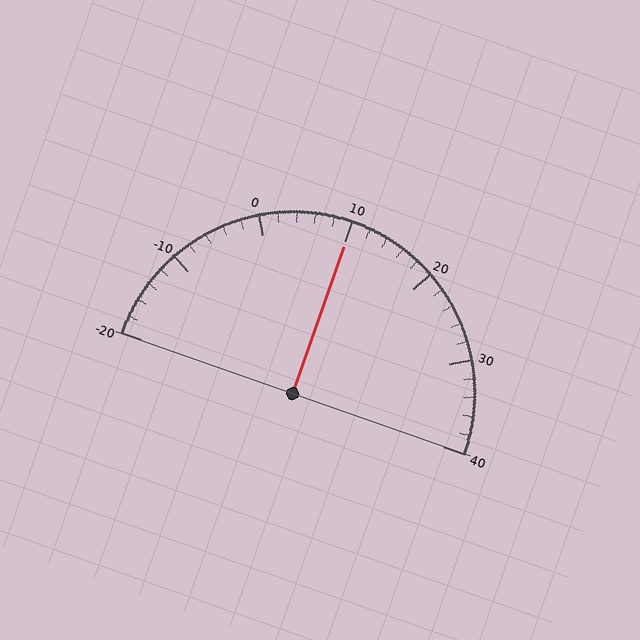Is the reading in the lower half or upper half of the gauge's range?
The reading is in the upper half of the range (-20 to 40).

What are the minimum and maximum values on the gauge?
The gauge ranges from -20 to 40.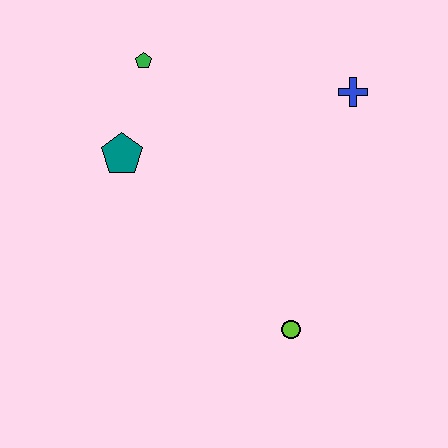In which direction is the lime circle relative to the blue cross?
The lime circle is below the blue cross.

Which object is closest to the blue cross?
The green pentagon is closest to the blue cross.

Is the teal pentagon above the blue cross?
No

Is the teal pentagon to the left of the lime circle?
Yes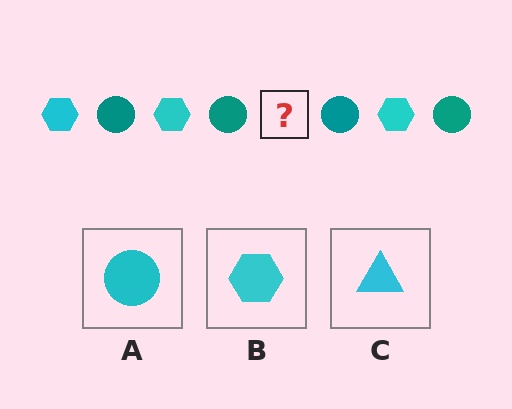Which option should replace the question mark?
Option B.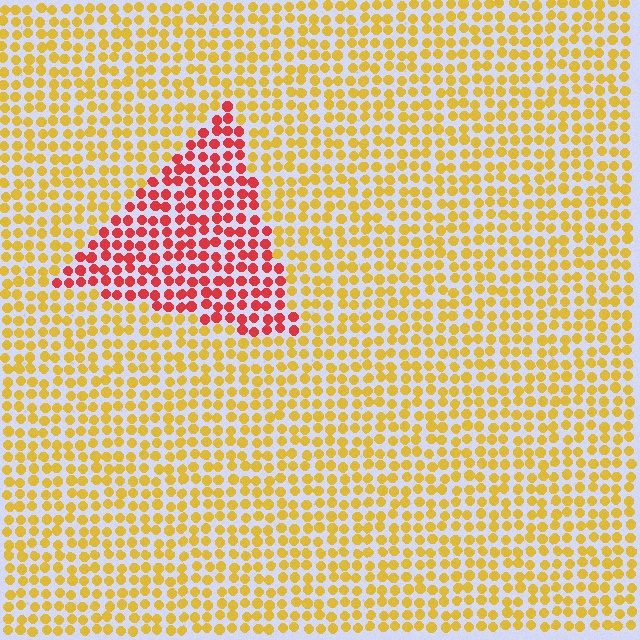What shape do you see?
I see a triangle.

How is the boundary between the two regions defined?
The boundary is defined purely by a slight shift in hue (about 51 degrees). Spacing, size, and orientation are identical on both sides.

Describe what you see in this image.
The image is filled with small yellow elements in a uniform arrangement. A triangle-shaped region is visible where the elements are tinted to a slightly different hue, forming a subtle color boundary.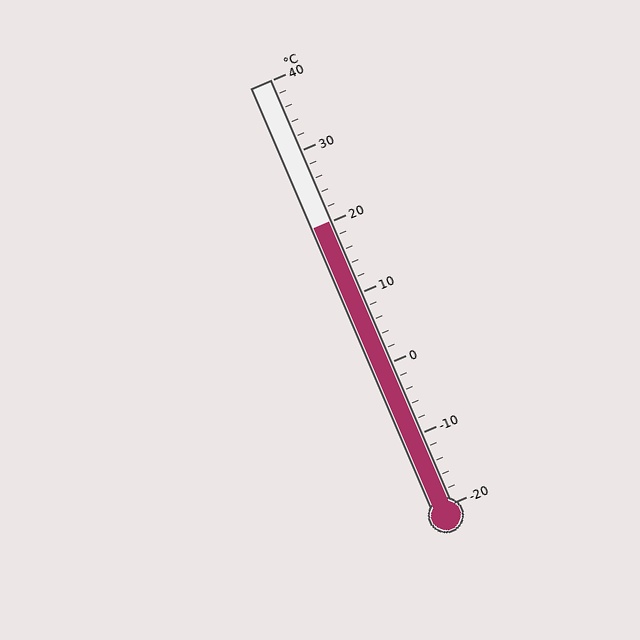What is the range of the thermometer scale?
The thermometer scale ranges from -20°C to 40°C.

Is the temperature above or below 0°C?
The temperature is above 0°C.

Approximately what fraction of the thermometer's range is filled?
The thermometer is filled to approximately 65% of its range.